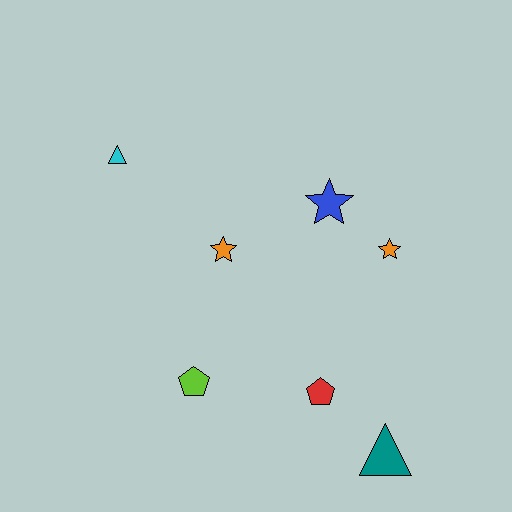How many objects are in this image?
There are 7 objects.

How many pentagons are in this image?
There are 2 pentagons.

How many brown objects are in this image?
There are no brown objects.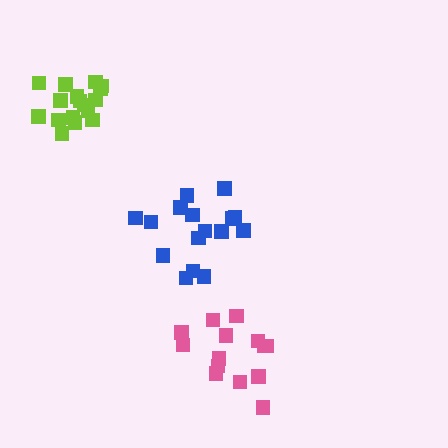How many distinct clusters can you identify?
There are 3 distinct clusters.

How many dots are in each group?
Group 1: 14 dots, Group 2: 16 dots, Group 3: 17 dots (47 total).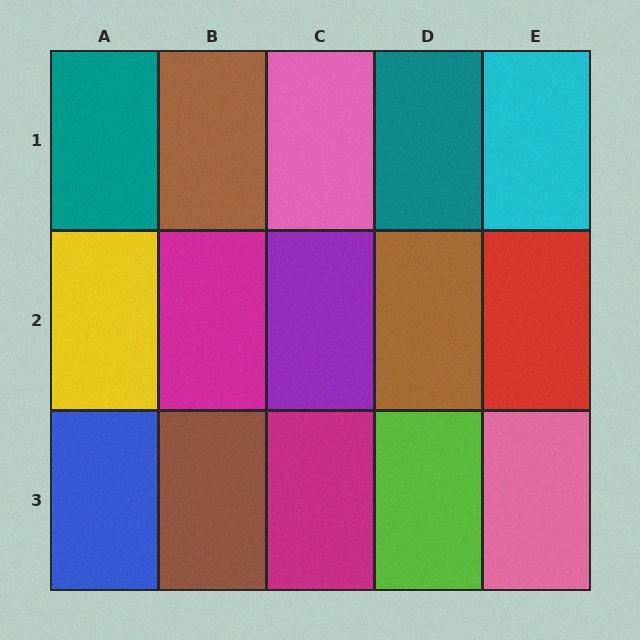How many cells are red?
1 cell is red.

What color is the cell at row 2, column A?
Yellow.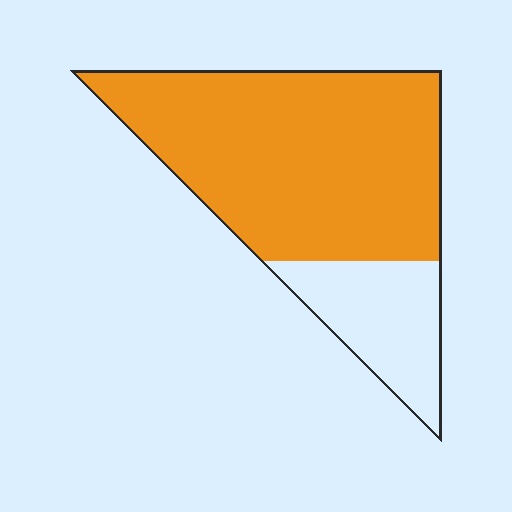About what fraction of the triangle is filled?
About three quarters (3/4).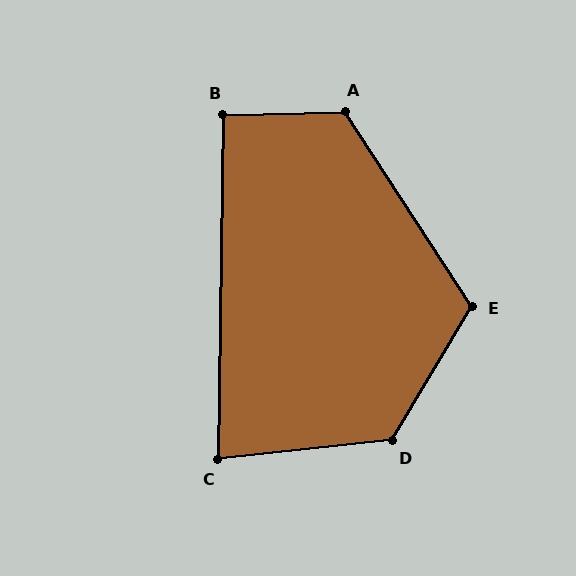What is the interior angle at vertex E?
Approximately 116 degrees (obtuse).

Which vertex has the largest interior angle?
D, at approximately 127 degrees.